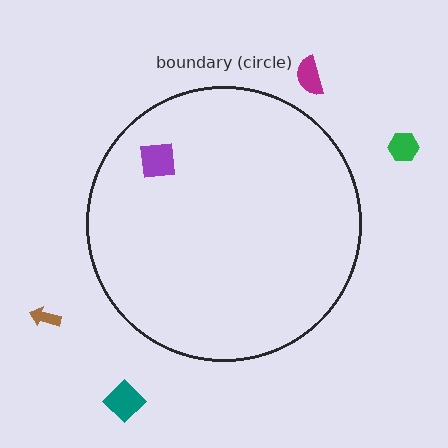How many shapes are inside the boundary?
1 inside, 4 outside.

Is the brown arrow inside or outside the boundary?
Outside.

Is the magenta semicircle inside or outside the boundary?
Outside.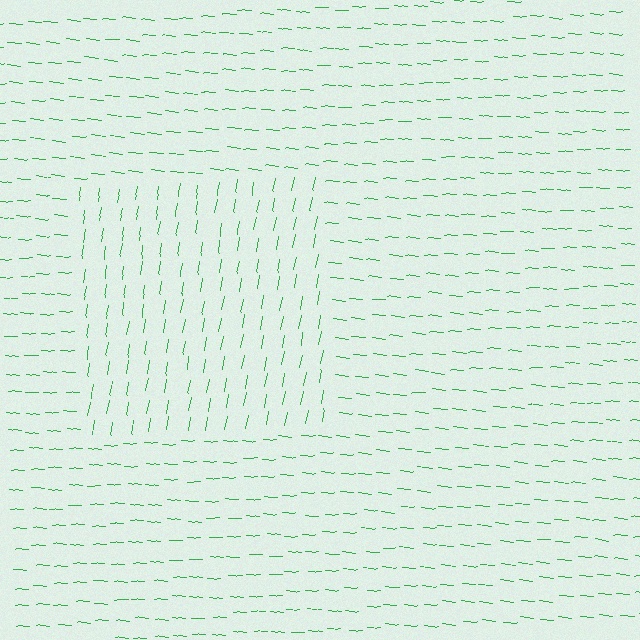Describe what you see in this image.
The image is filled with small green line segments. A rectangle region in the image has lines oriented differently from the surrounding lines, creating a visible texture boundary.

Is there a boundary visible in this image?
Yes, there is a texture boundary formed by a change in line orientation.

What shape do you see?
I see a rectangle.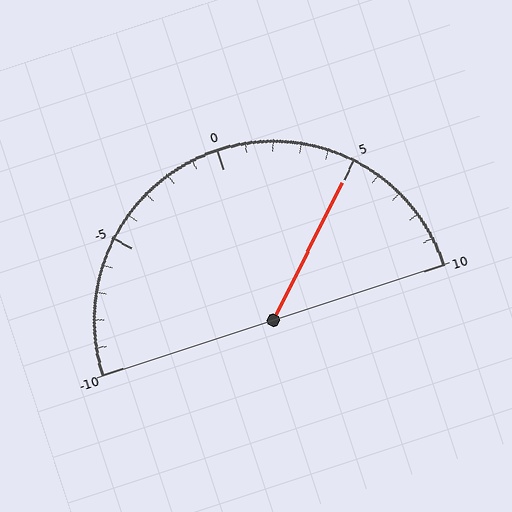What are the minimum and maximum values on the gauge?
The gauge ranges from -10 to 10.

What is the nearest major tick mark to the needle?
The nearest major tick mark is 5.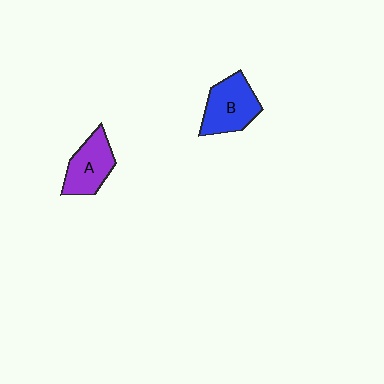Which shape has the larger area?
Shape B (blue).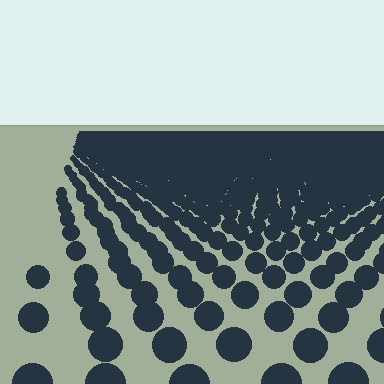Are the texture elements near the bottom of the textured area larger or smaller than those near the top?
Larger. Near the bottom, elements are closer to the viewer and appear at a bigger on-screen size.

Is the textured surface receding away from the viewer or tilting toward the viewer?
The surface is receding away from the viewer. Texture elements get smaller and denser toward the top.